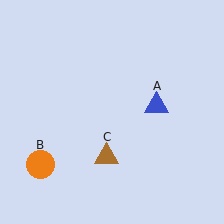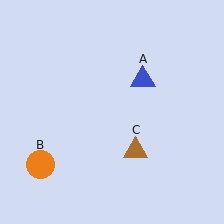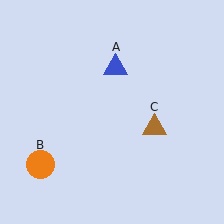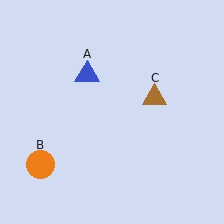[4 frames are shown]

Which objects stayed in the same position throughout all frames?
Orange circle (object B) remained stationary.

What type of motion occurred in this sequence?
The blue triangle (object A), brown triangle (object C) rotated counterclockwise around the center of the scene.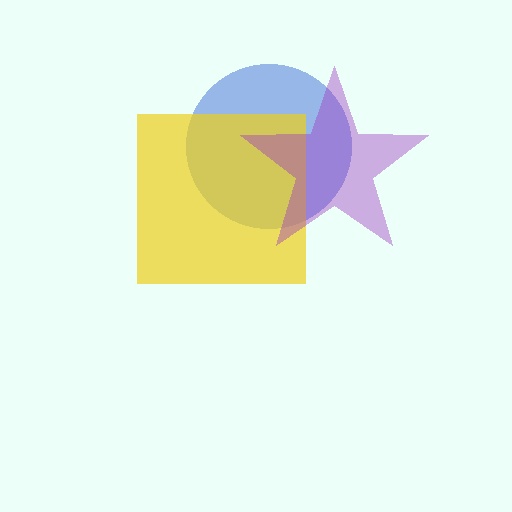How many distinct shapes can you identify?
There are 3 distinct shapes: a blue circle, a yellow square, a purple star.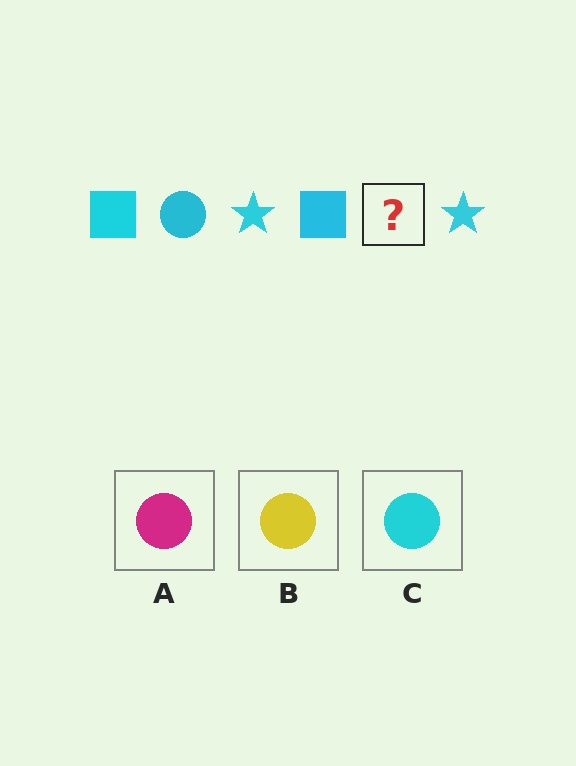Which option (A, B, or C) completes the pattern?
C.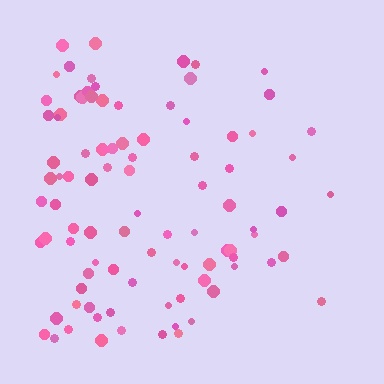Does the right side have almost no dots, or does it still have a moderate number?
Still a moderate number, just noticeably fewer than the left.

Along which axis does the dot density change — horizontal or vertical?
Horizontal.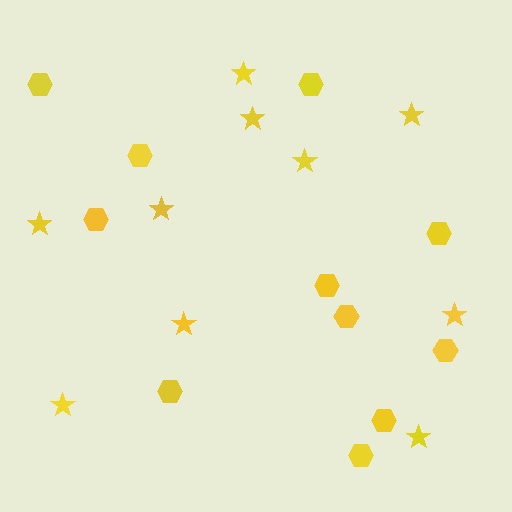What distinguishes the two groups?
There are 2 groups: one group of stars (10) and one group of hexagons (11).